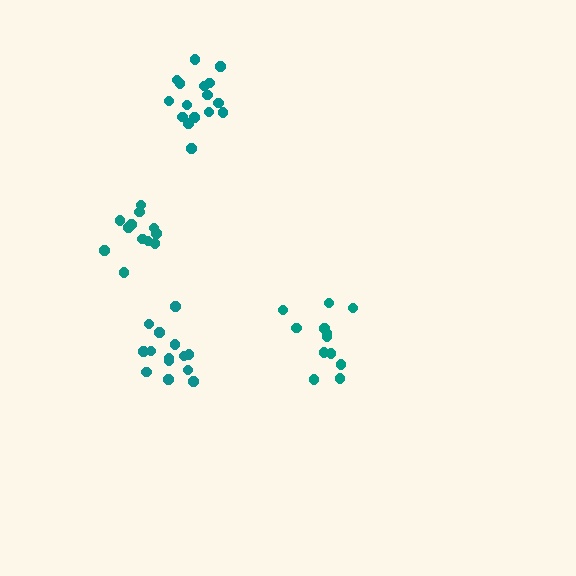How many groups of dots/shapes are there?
There are 4 groups.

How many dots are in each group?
Group 1: 12 dots, Group 2: 12 dots, Group 3: 16 dots, Group 4: 14 dots (54 total).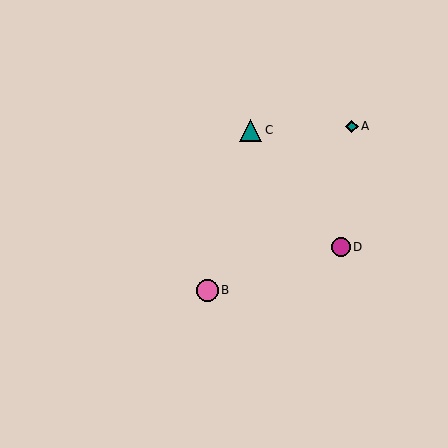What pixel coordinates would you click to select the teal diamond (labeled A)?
Click at (352, 126) to select the teal diamond A.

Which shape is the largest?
The teal triangle (labeled C) is the largest.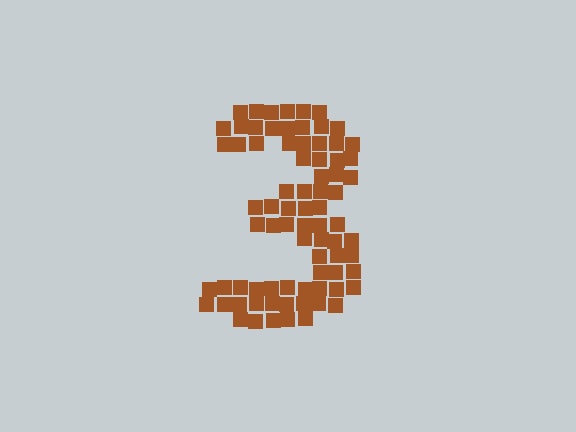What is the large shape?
The large shape is the digit 3.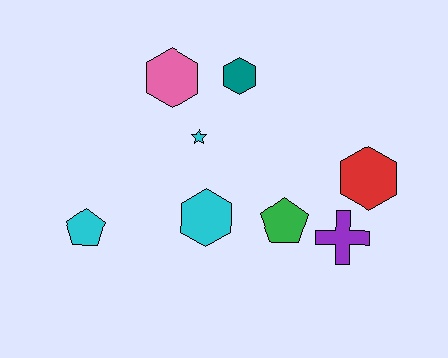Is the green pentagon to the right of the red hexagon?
No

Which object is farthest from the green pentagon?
The cyan pentagon is farthest from the green pentagon.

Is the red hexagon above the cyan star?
No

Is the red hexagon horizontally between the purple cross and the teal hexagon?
No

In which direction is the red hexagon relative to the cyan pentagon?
The red hexagon is to the right of the cyan pentagon.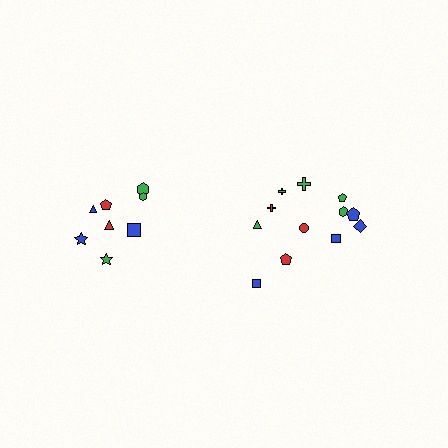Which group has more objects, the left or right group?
The right group.